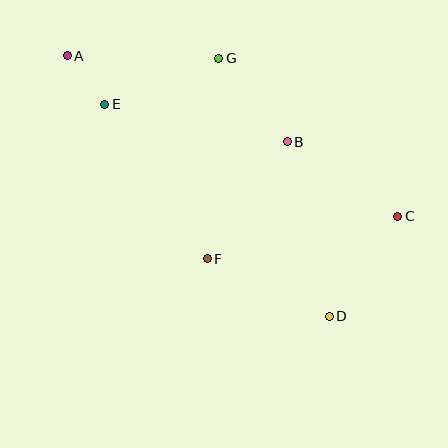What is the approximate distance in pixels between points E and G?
The distance between E and G is approximately 123 pixels.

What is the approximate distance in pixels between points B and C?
The distance between B and C is approximately 133 pixels.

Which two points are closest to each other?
Points A and E are closest to each other.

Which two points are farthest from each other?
Points A and D are farthest from each other.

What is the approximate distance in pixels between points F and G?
The distance between F and G is approximately 201 pixels.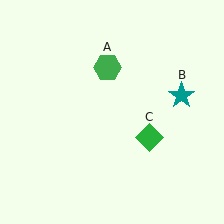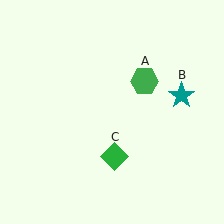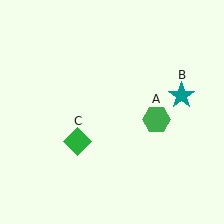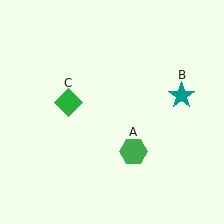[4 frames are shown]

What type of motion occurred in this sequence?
The green hexagon (object A), green diamond (object C) rotated clockwise around the center of the scene.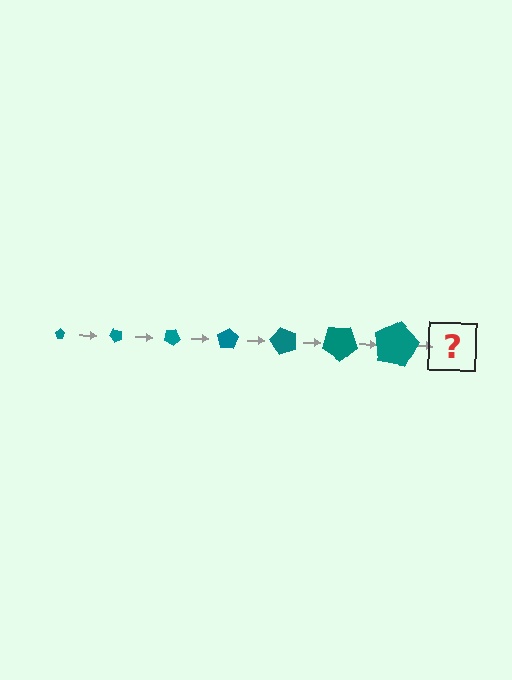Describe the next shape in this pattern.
It should be a pentagon, larger than the previous one and rotated 350 degrees from the start.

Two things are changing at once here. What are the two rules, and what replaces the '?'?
The two rules are that the pentagon grows larger each step and it rotates 50 degrees each step. The '?' should be a pentagon, larger than the previous one and rotated 350 degrees from the start.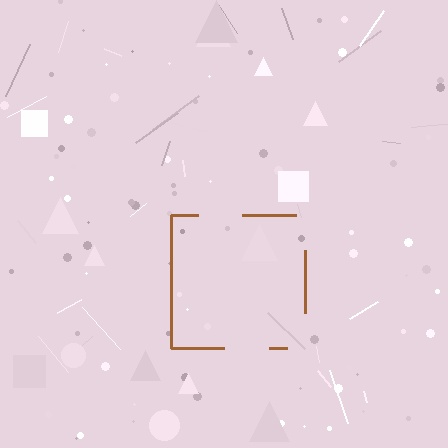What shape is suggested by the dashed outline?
The dashed outline suggests a square.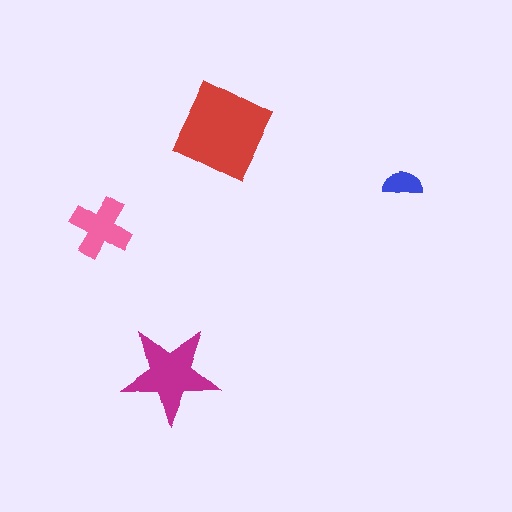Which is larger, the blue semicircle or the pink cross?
The pink cross.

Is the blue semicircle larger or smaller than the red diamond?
Smaller.